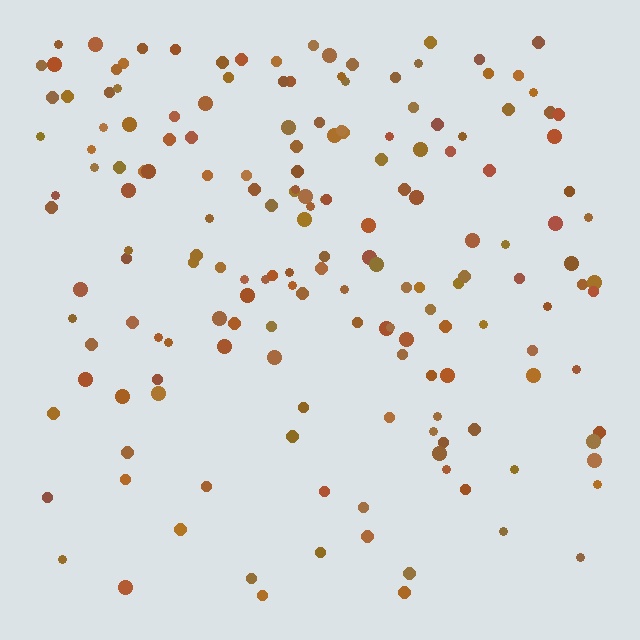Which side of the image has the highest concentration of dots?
The top.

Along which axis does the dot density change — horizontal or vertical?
Vertical.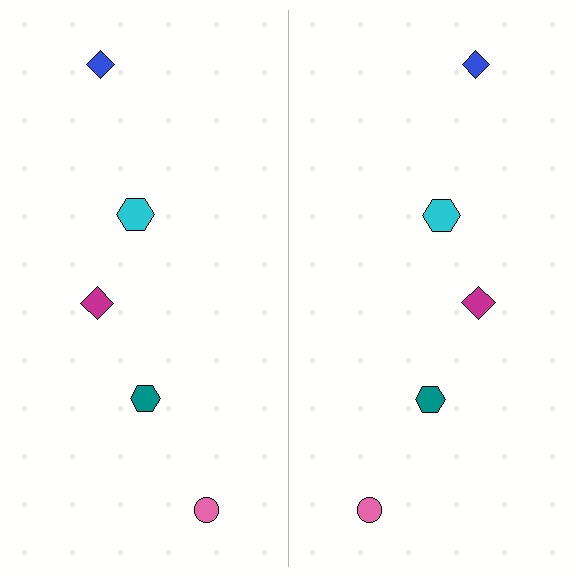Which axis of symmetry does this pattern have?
The pattern has a vertical axis of symmetry running through the center of the image.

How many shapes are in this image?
There are 10 shapes in this image.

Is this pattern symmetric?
Yes, this pattern has bilateral (reflection) symmetry.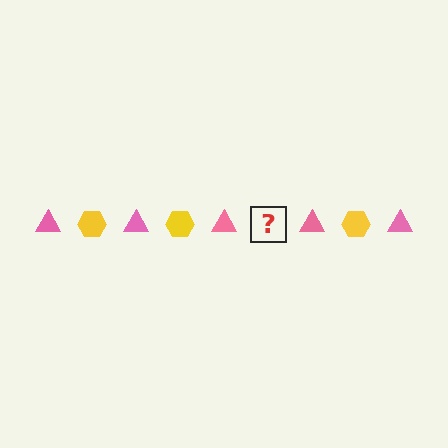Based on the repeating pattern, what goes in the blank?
The blank should be a yellow hexagon.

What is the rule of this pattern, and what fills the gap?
The rule is that the pattern alternates between pink triangle and yellow hexagon. The gap should be filled with a yellow hexagon.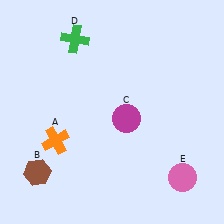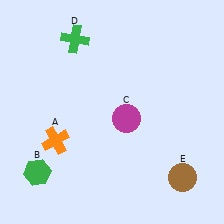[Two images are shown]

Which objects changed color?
B changed from brown to green. E changed from pink to brown.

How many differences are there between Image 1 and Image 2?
There are 2 differences between the two images.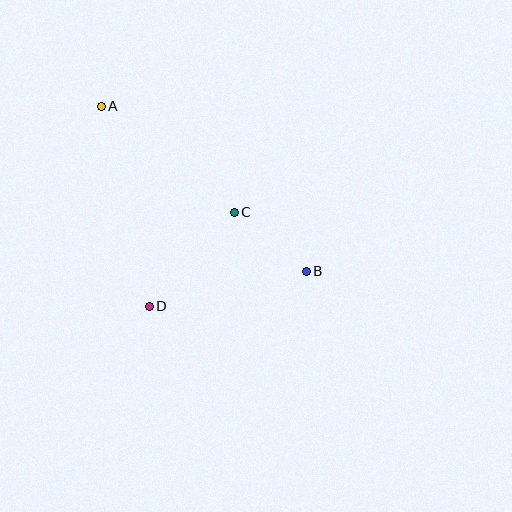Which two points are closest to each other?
Points B and C are closest to each other.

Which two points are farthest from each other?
Points A and B are farthest from each other.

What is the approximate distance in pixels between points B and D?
The distance between B and D is approximately 161 pixels.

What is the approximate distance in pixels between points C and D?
The distance between C and D is approximately 127 pixels.